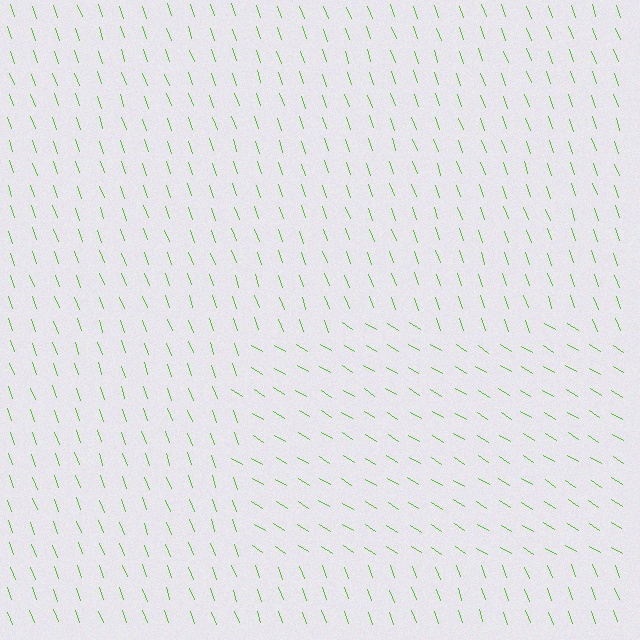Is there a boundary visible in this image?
Yes, there is a texture boundary formed by a change in line orientation.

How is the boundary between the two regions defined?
The boundary is defined purely by a change in line orientation (approximately 38 degrees difference). All lines are the same color and thickness.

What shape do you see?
I see a rectangle.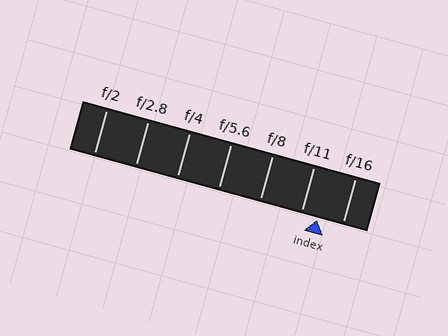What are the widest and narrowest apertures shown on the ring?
The widest aperture shown is f/2 and the narrowest is f/16.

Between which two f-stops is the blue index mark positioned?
The index mark is between f/11 and f/16.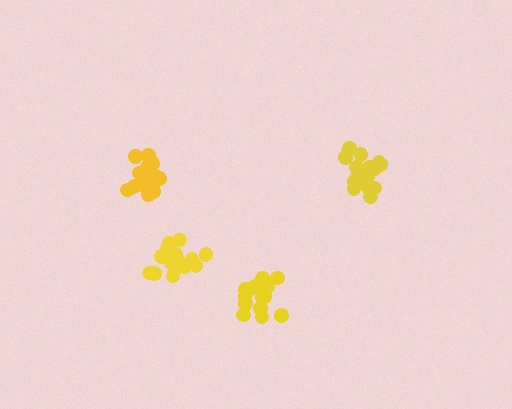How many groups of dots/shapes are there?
There are 4 groups.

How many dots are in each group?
Group 1: 20 dots, Group 2: 20 dots, Group 3: 15 dots, Group 4: 19 dots (74 total).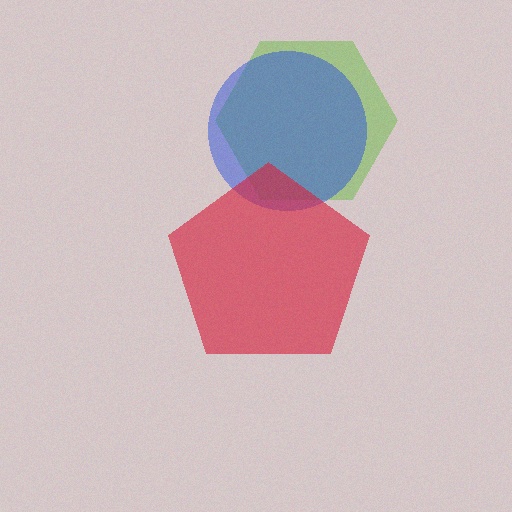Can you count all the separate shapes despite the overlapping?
Yes, there are 3 separate shapes.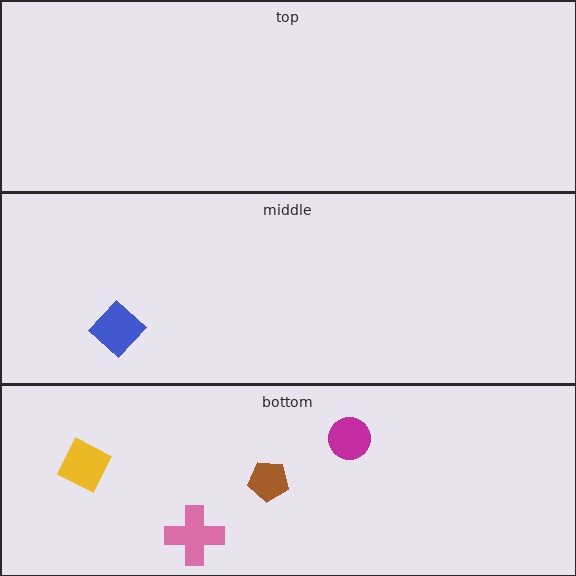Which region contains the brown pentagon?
The bottom region.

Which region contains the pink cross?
The bottom region.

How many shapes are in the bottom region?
4.